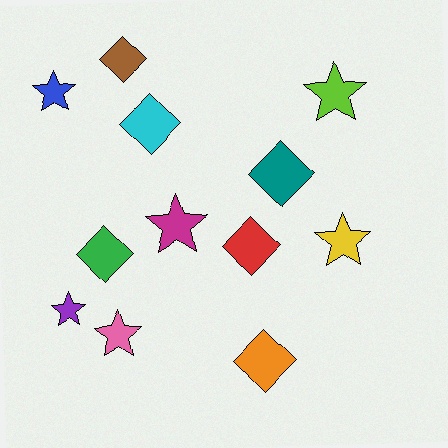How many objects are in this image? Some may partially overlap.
There are 12 objects.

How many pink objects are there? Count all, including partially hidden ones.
There is 1 pink object.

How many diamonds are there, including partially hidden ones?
There are 6 diamonds.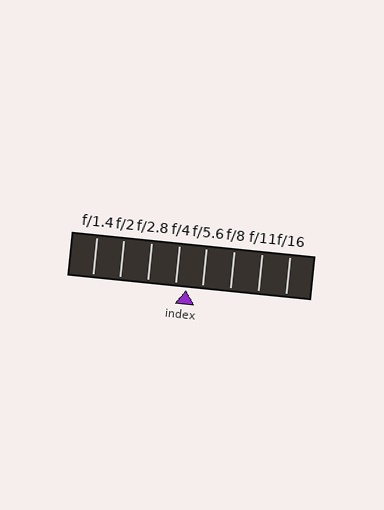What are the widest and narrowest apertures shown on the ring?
The widest aperture shown is f/1.4 and the narrowest is f/16.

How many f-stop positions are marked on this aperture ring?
There are 8 f-stop positions marked.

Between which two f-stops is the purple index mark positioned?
The index mark is between f/4 and f/5.6.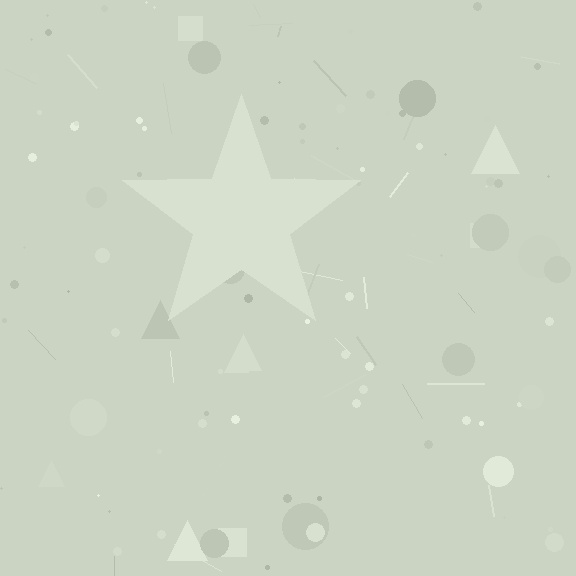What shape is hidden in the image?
A star is hidden in the image.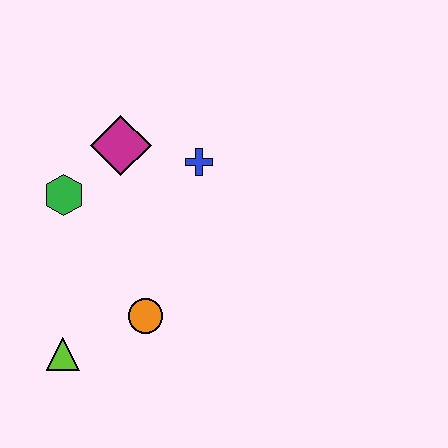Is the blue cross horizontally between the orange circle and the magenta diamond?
No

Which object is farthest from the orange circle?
The magenta diamond is farthest from the orange circle.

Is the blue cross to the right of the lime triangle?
Yes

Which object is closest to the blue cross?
The magenta diamond is closest to the blue cross.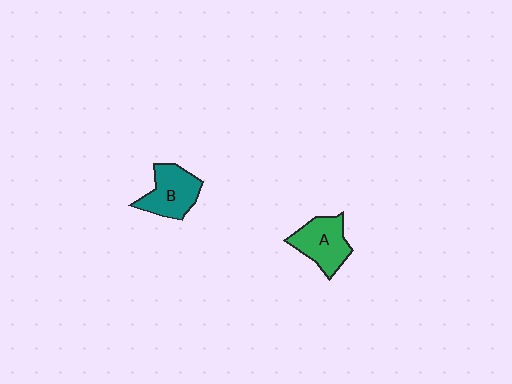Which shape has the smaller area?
Shape B (teal).